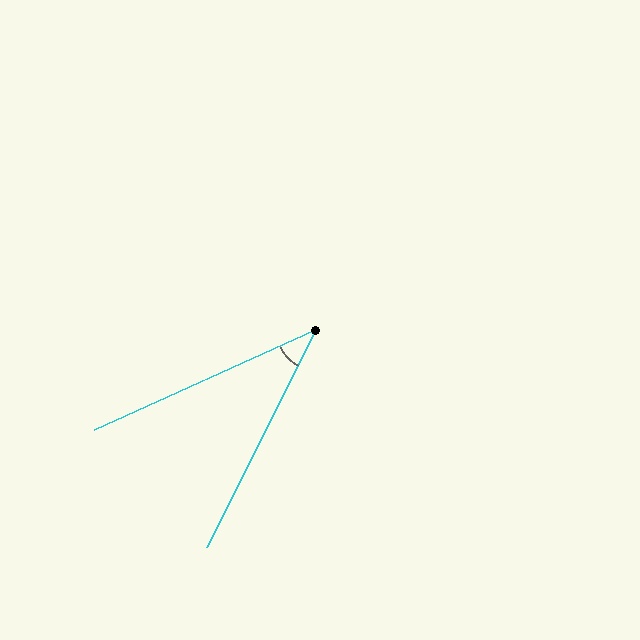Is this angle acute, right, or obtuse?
It is acute.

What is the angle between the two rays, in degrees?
Approximately 39 degrees.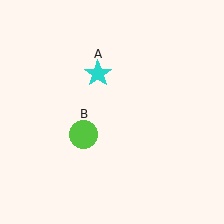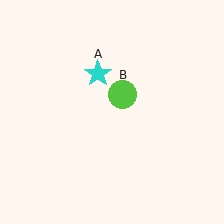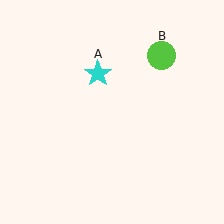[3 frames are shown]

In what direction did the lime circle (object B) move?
The lime circle (object B) moved up and to the right.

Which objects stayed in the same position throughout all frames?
Cyan star (object A) remained stationary.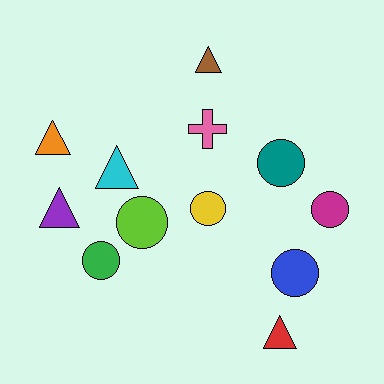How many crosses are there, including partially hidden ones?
There is 1 cross.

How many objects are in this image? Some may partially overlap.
There are 12 objects.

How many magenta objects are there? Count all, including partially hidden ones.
There is 1 magenta object.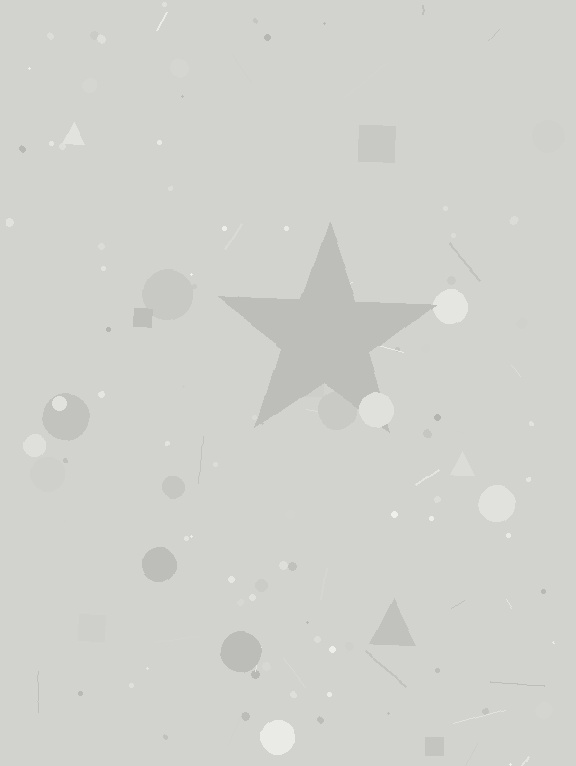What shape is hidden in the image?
A star is hidden in the image.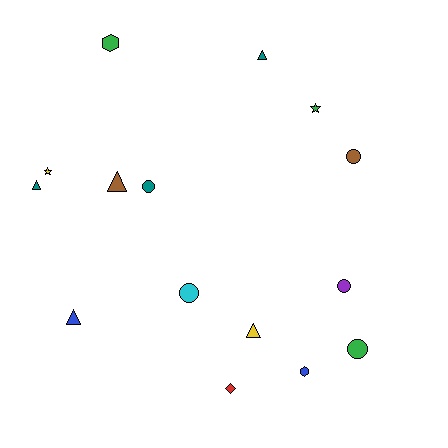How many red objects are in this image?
There is 1 red object.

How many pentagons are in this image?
There are no pentagons.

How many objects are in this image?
There are 15 objects.